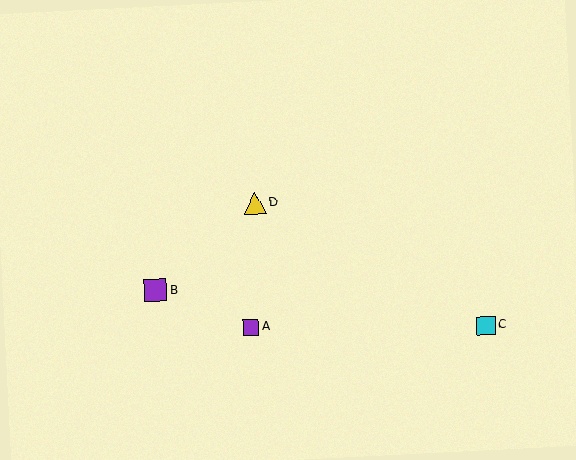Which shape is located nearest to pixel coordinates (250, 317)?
The purple square (labeled A) at (251, 327) is nearest to that location.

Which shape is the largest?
The purple square (labeled B) is the largest.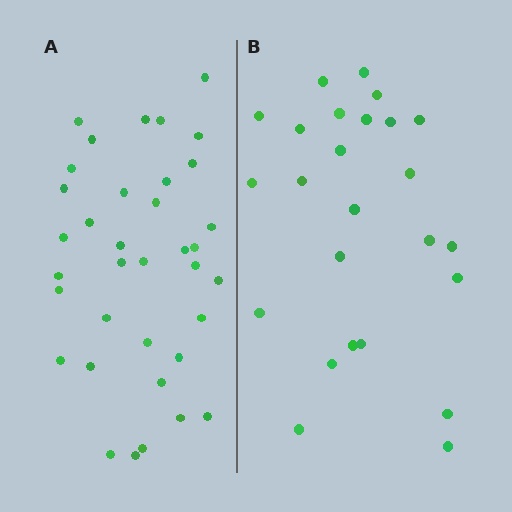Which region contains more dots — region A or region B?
Region A (the left region) has more dots.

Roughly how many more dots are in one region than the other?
Region A has roughly 12 or so more dots than region B.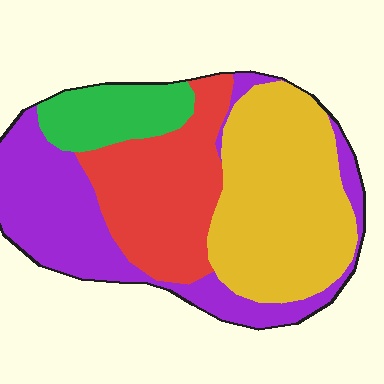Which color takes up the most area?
Yellow, at roughly 35%.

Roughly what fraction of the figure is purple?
Purple covers roughly 30% of the figure.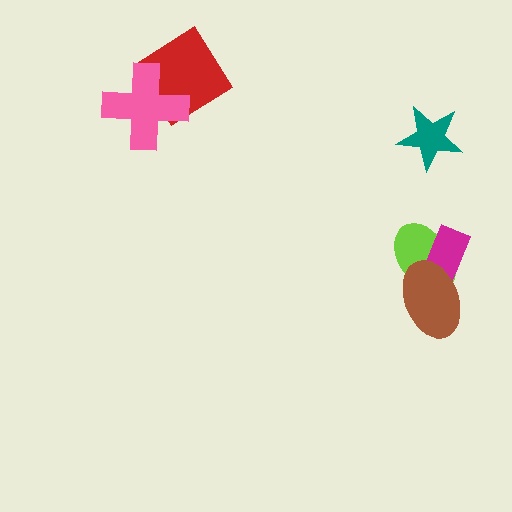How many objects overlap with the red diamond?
1 object overlaps with the red diamond.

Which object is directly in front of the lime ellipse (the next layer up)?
The magenta rectangle is directly in front of the lime ellipse.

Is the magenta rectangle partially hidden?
Yes, it is partially covered by another shape.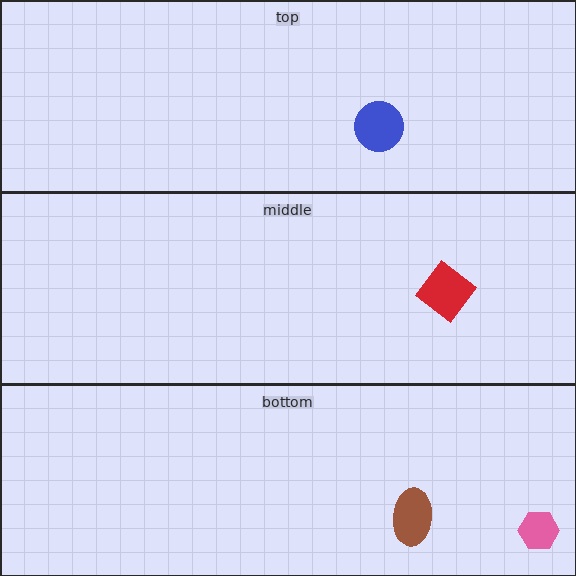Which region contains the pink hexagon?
The bottom region.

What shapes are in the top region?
The blue circle.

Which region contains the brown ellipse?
The bottom region.